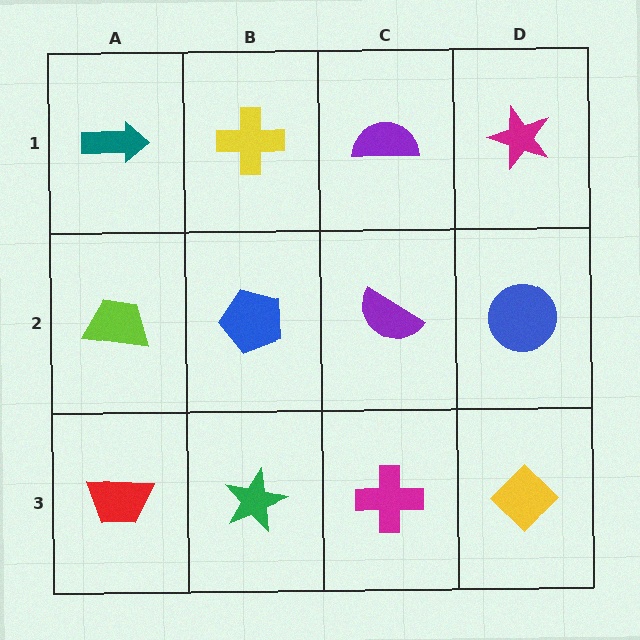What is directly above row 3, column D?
A blue circle.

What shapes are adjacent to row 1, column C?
A purple semicircle (row 2, column C), a yellow cross (row 1, column B), a magenta star (row 1, column D).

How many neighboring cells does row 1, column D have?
2.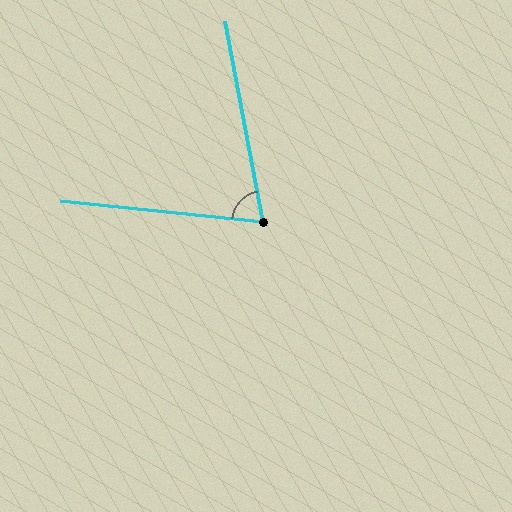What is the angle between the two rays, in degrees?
Approximately 73 degrees.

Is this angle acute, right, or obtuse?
It is acute.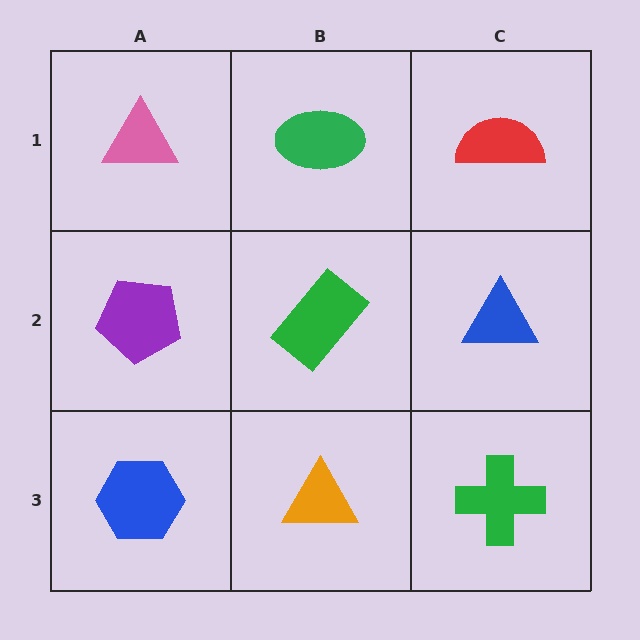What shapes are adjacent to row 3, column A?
A purple pentagon (row 2, column A), an orange triangle (row 3, column B).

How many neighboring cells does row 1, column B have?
3.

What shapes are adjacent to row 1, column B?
A green rectangle (row 2, column B), a pink triangle (row 1, column A), a red semicircle (row 1, column C).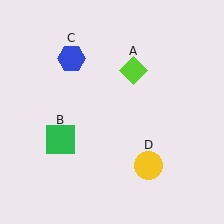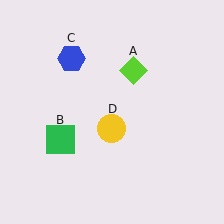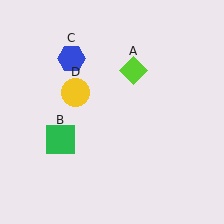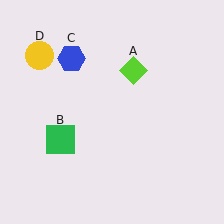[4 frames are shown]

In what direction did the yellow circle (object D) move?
The yellow circle (object D) moved up and to the left.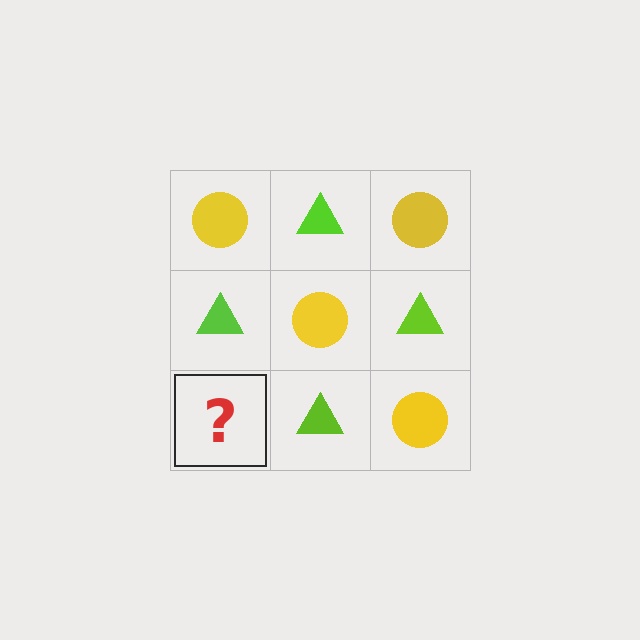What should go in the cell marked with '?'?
The missing cell should contain a yellow circle.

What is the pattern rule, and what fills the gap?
The rule is that it alternates yellow circle and lime triangle in a checkerboard pattern. The gap should be filled with a yellow circle.